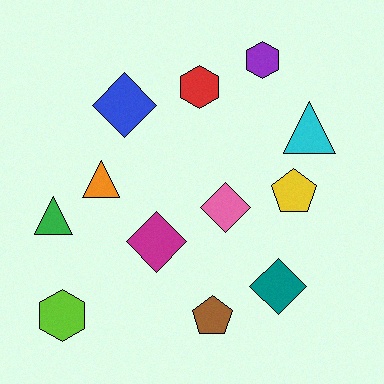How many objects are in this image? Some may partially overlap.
There are 12 objects.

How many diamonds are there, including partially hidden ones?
There are 4 diamonds.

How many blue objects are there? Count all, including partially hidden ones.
There is 1 blue object.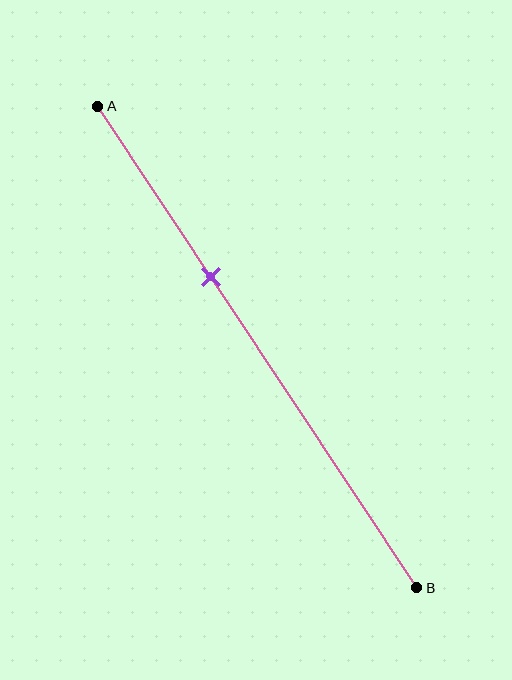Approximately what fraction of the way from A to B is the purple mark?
The purple mark is approximately 35% of the way from A to B.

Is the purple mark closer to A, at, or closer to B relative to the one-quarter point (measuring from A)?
The purple mark is closer to point B than the one-quarter point of segment AB.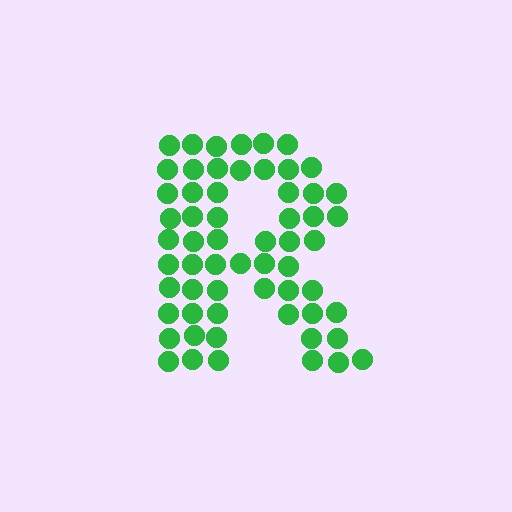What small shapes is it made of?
It is made of small circles.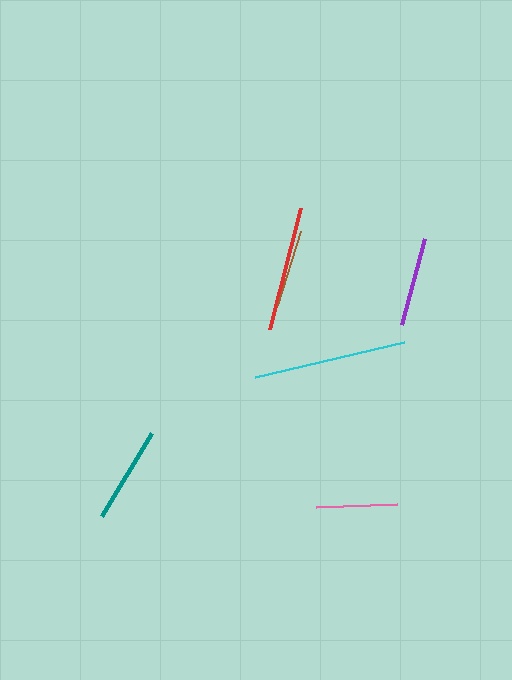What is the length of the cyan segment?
The cyan segment is approximately 154 pixels long.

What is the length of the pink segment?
The pink segment is approximately 81 pixels long.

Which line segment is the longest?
The cyan line is the longest at approximately 154 pixels.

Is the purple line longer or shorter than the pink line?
The purple line is longer than the pink line.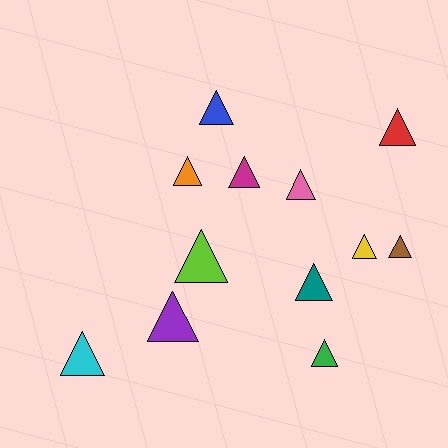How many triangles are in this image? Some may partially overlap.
There are 12 triangles.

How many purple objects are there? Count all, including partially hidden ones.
There is 1 purple object.